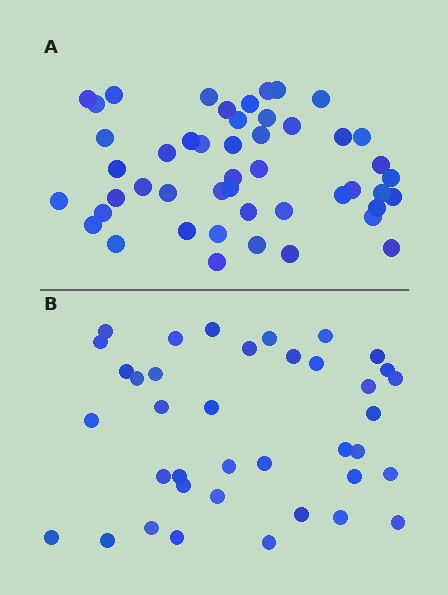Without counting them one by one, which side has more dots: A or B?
Region A (the top region) has more dots.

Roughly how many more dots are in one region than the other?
Region A has roughly 10 or so more dots than region B.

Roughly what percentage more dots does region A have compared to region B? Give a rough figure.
About 25% more.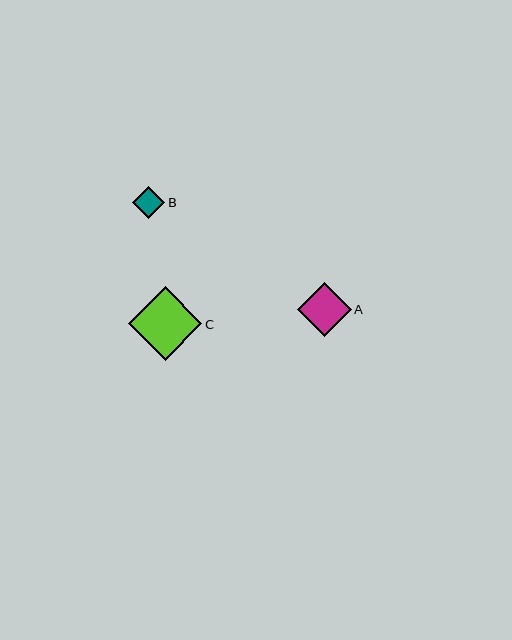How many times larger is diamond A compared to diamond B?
Diamond A is approximately 1.7 times the size of diamond B.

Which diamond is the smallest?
Diamond B is the smallest with a size of approximately 32 pixels.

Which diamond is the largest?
Diamond C is the largest with a size of approximately 74 pixels.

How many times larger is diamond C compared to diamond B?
Diamond C is approximately 2.3 times the size of diamond B.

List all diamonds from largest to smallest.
From largest to smallest: C, A, B.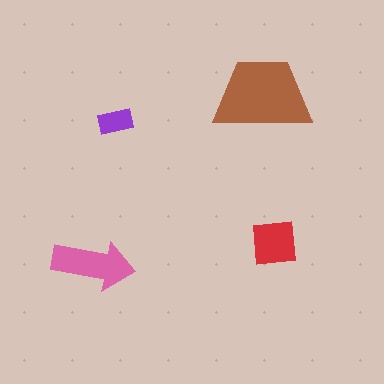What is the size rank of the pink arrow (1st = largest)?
2nd.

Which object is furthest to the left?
The pink arrow is leftmost.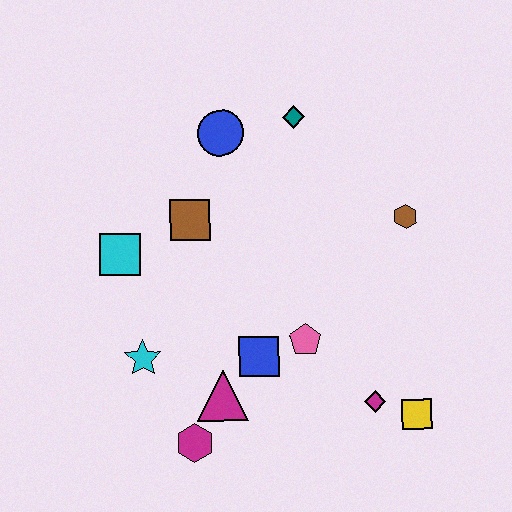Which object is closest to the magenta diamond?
The yellow square is closest to the magenta diamond.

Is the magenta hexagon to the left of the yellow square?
Yes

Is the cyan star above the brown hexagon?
No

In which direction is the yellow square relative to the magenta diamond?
The yellow square is to the right of the magenta diamond.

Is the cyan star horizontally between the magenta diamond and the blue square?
No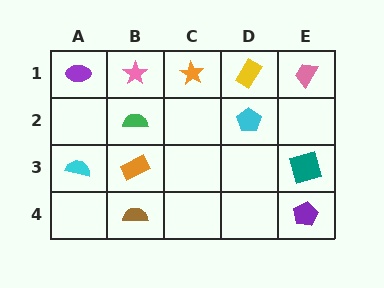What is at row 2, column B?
A green semicircle.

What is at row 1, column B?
A pink star.